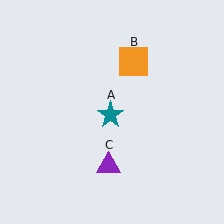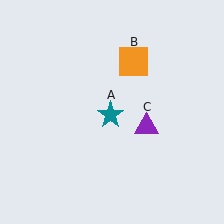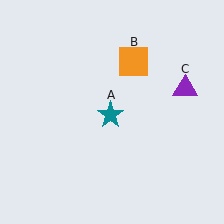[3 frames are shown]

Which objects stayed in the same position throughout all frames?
Teal star (object A) and orange square (object B) remained stationary.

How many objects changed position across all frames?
1 object changed position: purple triangle (object C).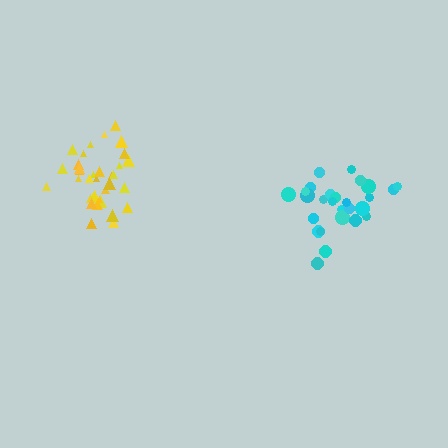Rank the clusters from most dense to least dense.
yellow, cyan.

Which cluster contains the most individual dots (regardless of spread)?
Yellow (34).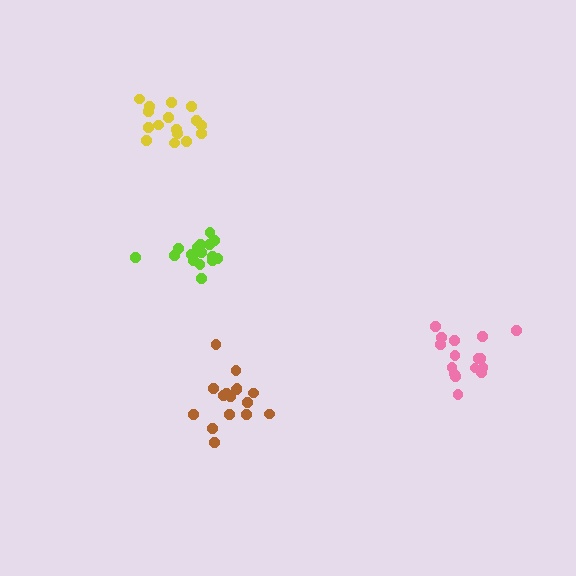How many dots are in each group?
Group 1: 19 dots, Group 2: 16 dots, Group 3: 16 dots, Group 4: 16 dots (67 total).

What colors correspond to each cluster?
The clusters are colored: lime, pink, brown, yellow.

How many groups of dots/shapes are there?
There are 4 groups.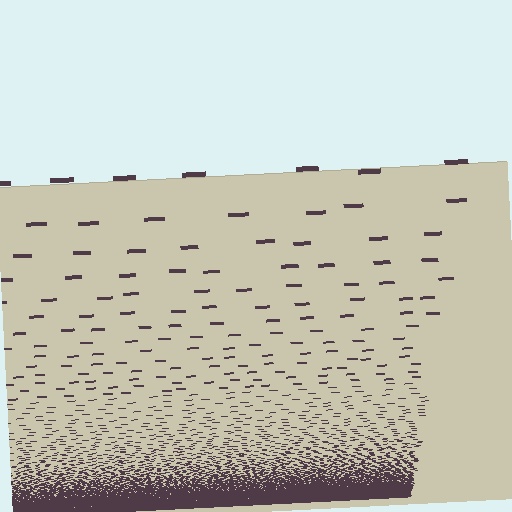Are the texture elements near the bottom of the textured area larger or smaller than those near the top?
Smaller. The gradient is inverted — elements near the bottom are smaller and denser.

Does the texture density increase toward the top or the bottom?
Density increases toward the bottom.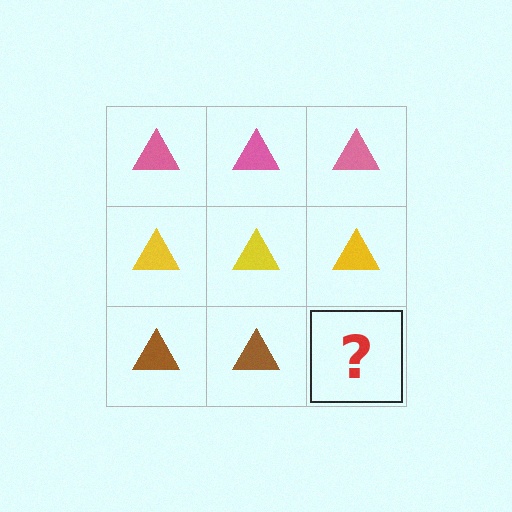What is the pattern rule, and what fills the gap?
The rule is that each row has a consistent color. The gap should be filled with a brown triangle.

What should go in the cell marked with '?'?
The missing cell should contain a brown triangle.